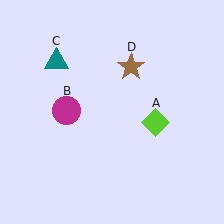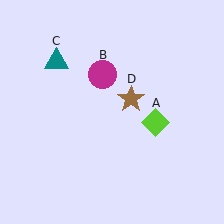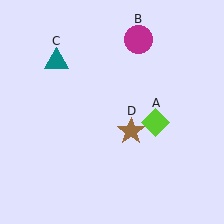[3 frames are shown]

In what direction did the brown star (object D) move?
The brown star (object D) moved down.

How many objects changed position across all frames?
2 objects changed position: magenta circle (object B), brown star (object D).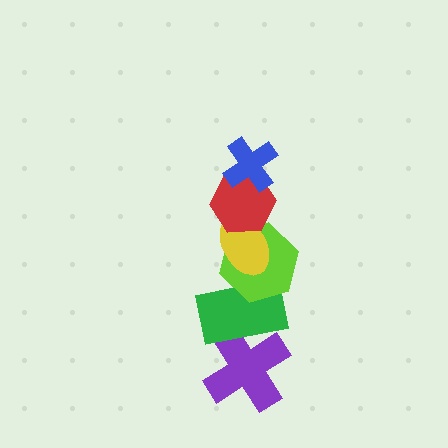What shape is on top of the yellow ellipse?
The red hexagon is on top of the yellow ellipse.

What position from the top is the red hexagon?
The red hexagon is 2nd from the top.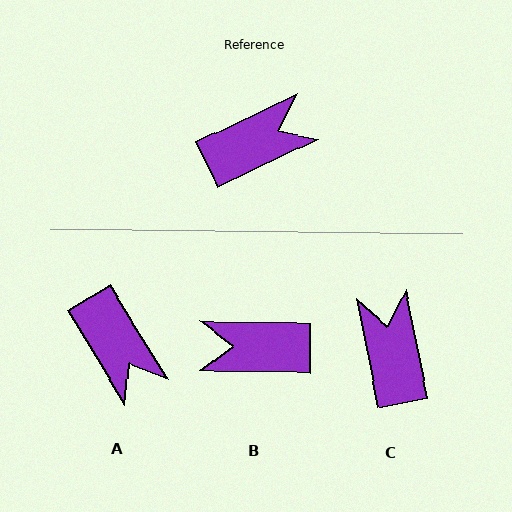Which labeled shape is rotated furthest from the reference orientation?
B, about 153 degrees away.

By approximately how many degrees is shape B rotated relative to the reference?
Approximately 153 degrees counter-clockwise.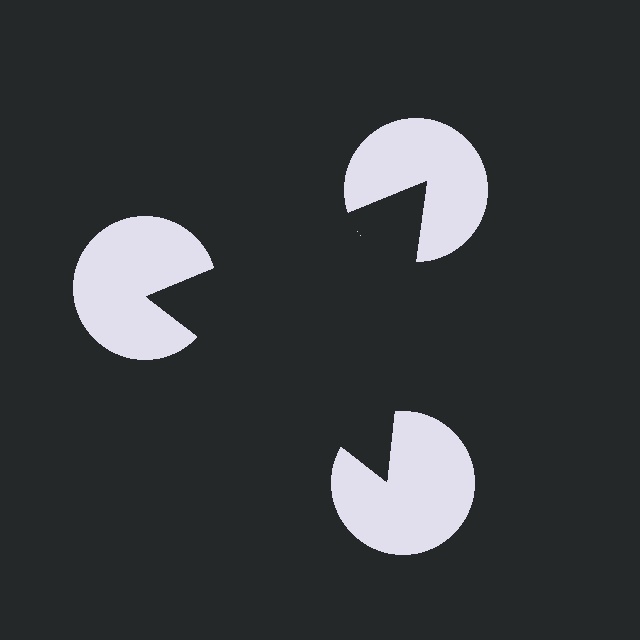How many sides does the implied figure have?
3 sides.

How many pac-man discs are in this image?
There are 3 — one at each vertex of the illusory triangle.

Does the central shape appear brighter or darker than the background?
It typically appears slightly darker than the background, even though no actual brightness change is drawn.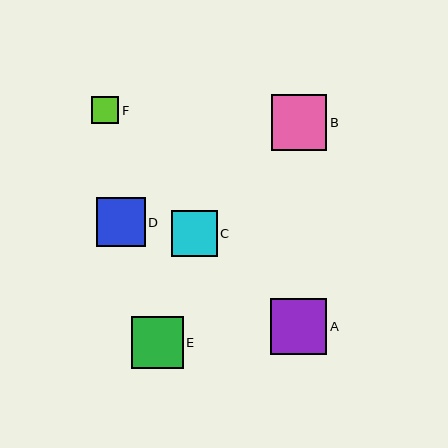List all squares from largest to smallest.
From largest to smallest: A, B, E, D, C, F.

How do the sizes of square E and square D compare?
Square E and square D are approximately the same size.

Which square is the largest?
Square A is the largest with a size of approximately 56 pixels.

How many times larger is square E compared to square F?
Square E is approximately 1.9 times the size of square F.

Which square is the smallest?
Square F is the smallest with a size of approximately 27 pixels.